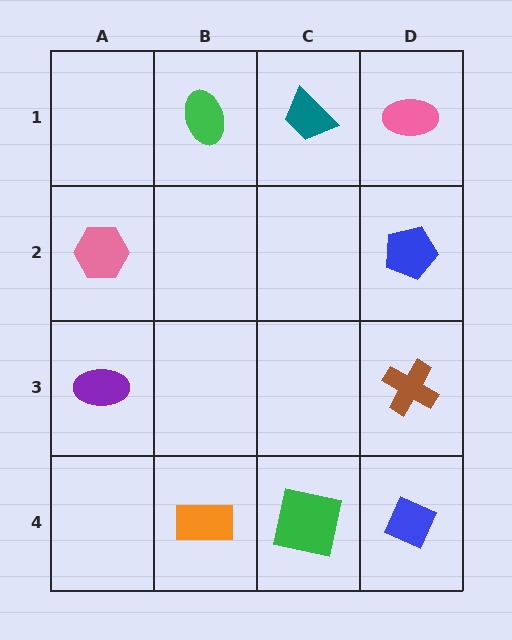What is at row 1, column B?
A green ellipse.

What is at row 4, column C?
A green square.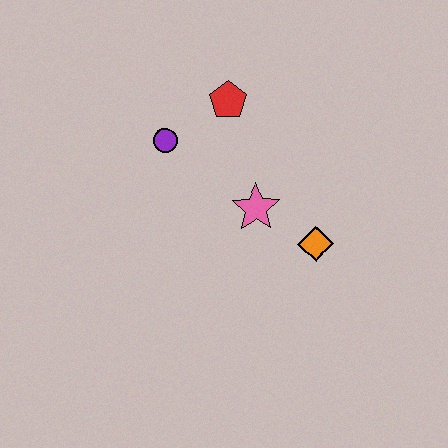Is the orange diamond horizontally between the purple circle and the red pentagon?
No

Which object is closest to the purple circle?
The red pentagon is closest to the purple circle.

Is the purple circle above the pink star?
Yes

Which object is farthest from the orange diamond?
The purple circle is farthest from the orange diamond.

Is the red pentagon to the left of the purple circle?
No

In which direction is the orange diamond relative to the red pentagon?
The orange diamond is below the red pentagon.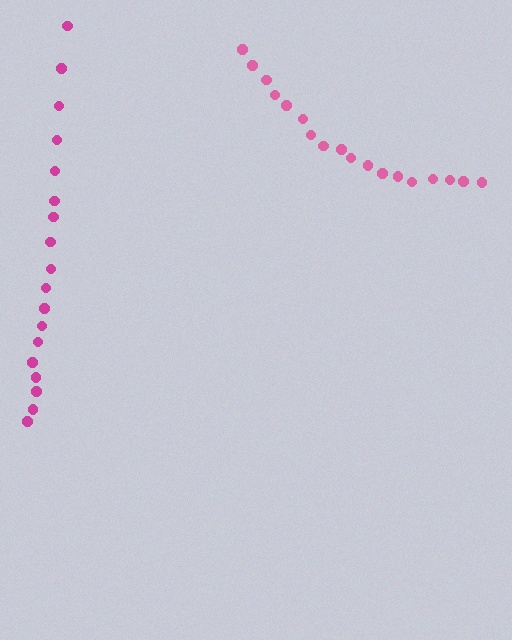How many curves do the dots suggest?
There are 2 distinct paths.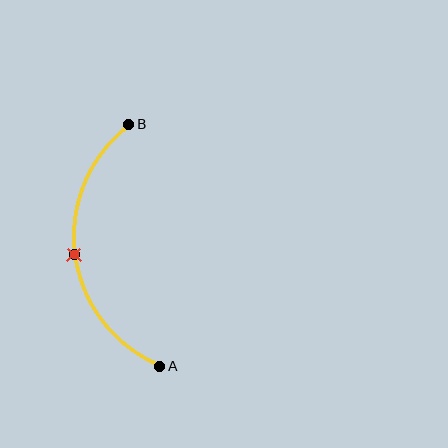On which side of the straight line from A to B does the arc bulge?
The arc bulges to the left of the straight line connecting A and B.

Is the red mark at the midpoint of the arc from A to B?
Yes. The red mark lies on the arc at equal arc-length from both A and B — it is the arc midpoint.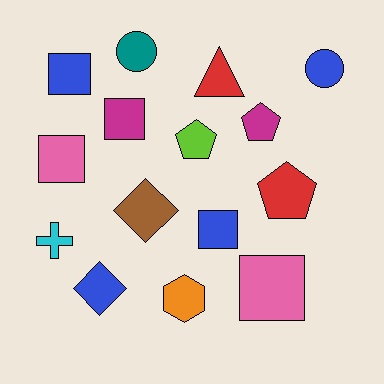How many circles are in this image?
There are 2 circles.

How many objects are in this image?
There are 15 objects.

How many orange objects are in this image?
There is 1 orange object.